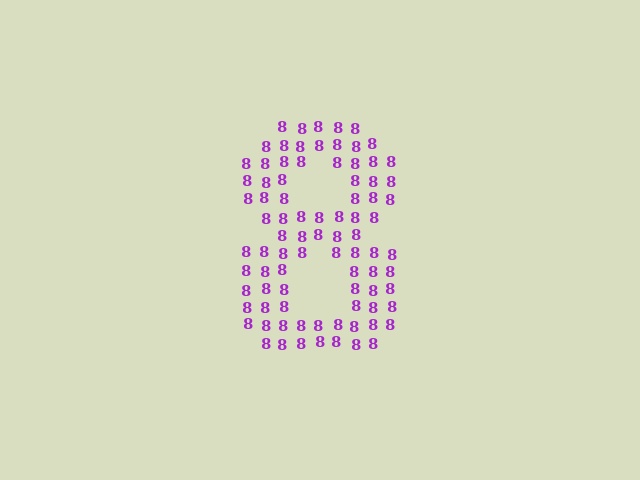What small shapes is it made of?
It is made of small digit 8's.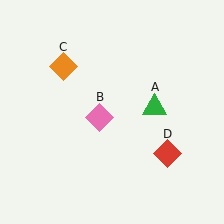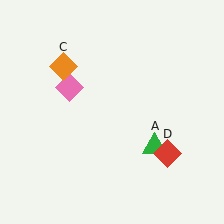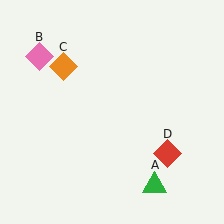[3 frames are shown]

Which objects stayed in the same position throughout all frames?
Orange diamond (object C) and red diamond (object D) remained stationary.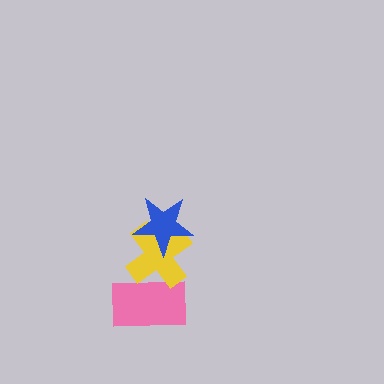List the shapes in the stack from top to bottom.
From top to bottom: the blue star, the yellow cross, the pink rectangle.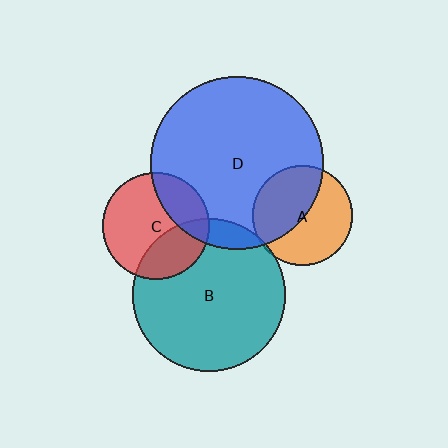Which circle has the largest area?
Circle D (blue).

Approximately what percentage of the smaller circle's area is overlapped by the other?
Approximately 45%.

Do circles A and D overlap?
Yes.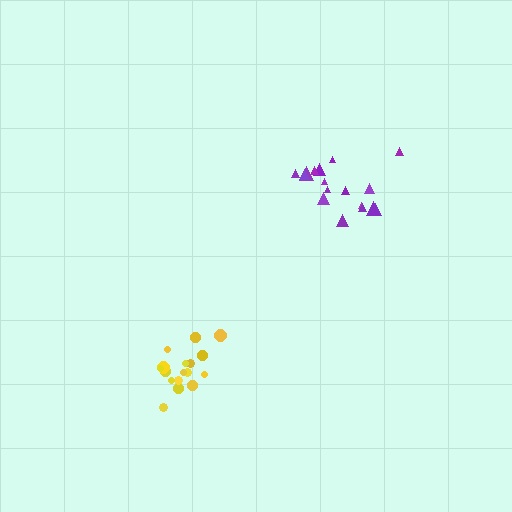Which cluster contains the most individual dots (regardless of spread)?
Purple (17).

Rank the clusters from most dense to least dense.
yellow, purple.